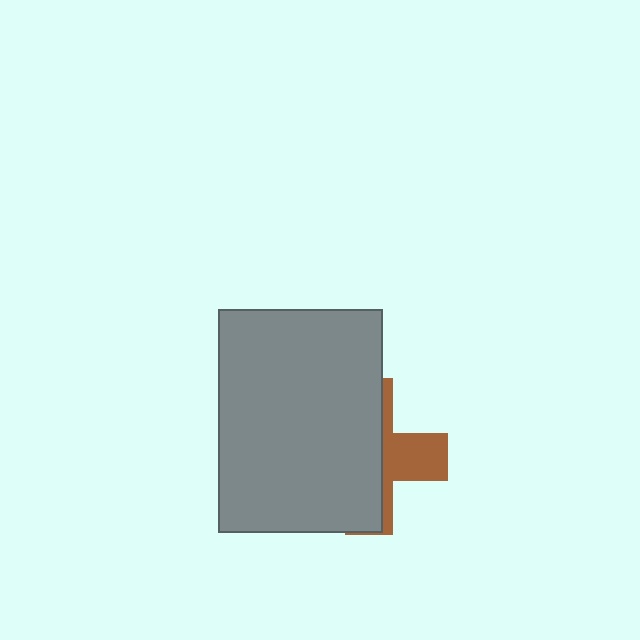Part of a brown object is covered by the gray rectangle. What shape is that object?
It is a cross.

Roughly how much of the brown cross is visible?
A small part of it is visible (roughly 33%).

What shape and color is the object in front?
The object in front is a gray rectangle.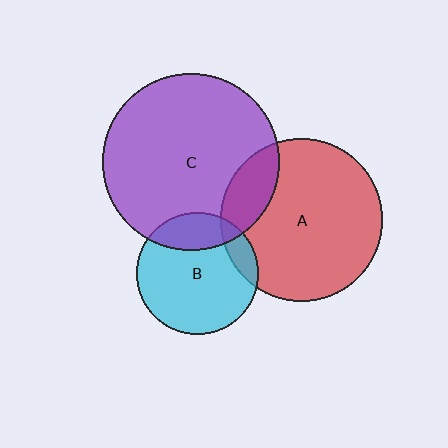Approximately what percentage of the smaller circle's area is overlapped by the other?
Approximately 15%.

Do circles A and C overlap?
Yes.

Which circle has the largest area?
Circle C (purple).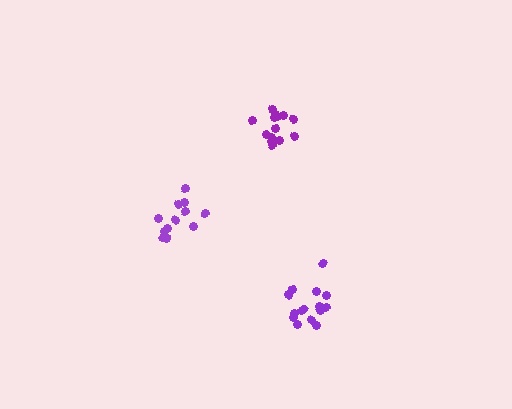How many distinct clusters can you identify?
There are 3 distinct clusters.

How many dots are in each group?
Group 1: 16 dots, Group 2: 12 dots, Group 3: 14 dots (42 total).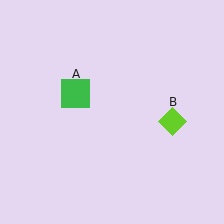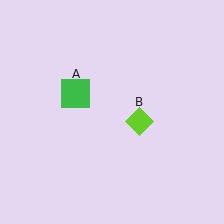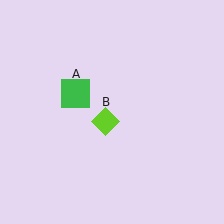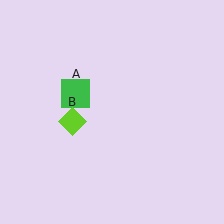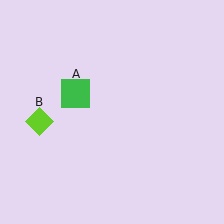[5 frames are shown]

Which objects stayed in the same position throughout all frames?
Green square (object A) remained stationary.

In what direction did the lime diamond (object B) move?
The lime diamond (object B) moved left.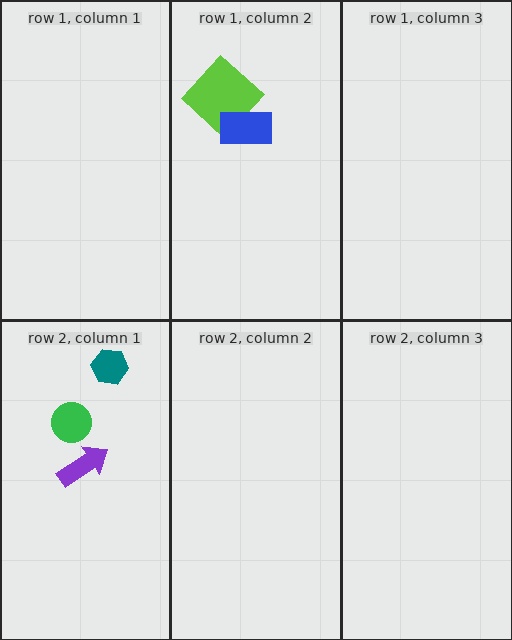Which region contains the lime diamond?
The row 1, column 2 region.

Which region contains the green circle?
The row 2, column 1 region.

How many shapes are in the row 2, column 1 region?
3.